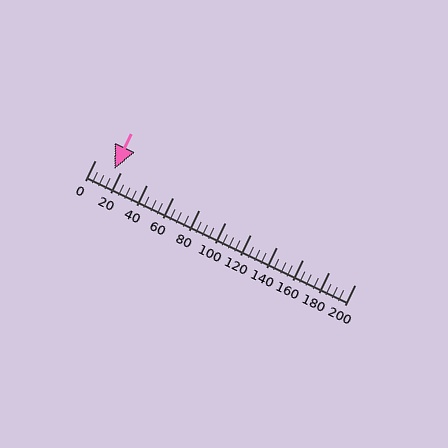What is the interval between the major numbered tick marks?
The major tick marks are spaced 20 units apart.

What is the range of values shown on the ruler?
The ruler shows values from 0 to 200.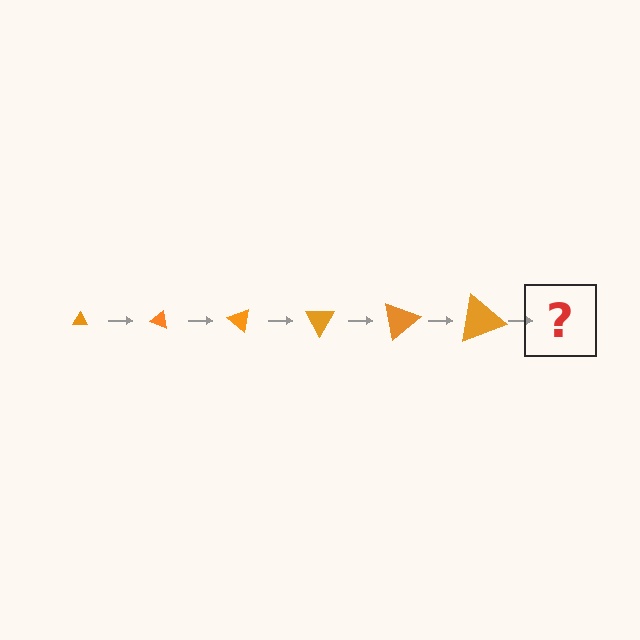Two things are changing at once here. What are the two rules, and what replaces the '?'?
The two rules are that the triangle grows larger each step and it rotates 20 degrees each step. The '?' should be a triangle, larger than the previous one and rotated 120 degrees from the start.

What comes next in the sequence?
The next element should be a triangle, larger than the previous one and rotated 120 degrees from the start.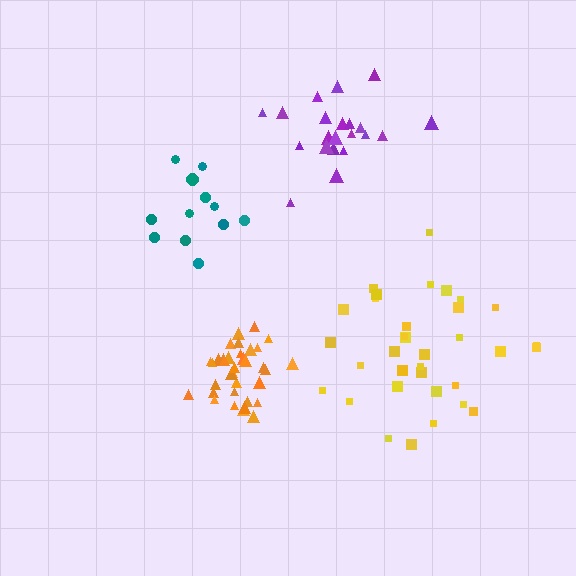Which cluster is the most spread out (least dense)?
Yellow.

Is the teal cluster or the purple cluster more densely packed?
Purple.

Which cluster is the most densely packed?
Orange.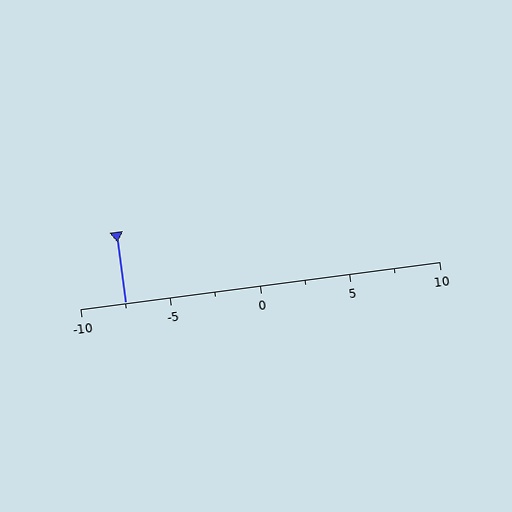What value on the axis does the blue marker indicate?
The marker indicates approximately -7.5.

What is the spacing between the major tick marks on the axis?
The major ticks are spaced 5 apart.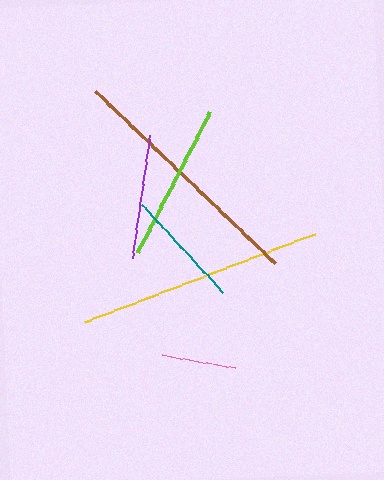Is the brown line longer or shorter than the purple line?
The brown line is longer than the purple line.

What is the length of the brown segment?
The brown segment is approximately 248 pixels long.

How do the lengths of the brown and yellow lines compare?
The brown and yellow lines are approximately the same length.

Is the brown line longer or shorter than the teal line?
The brown line is longer than the teal line.